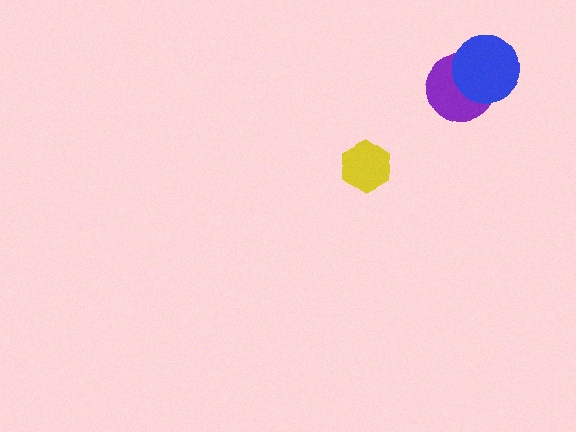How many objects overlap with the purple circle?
1 object overlaps with the purple circle.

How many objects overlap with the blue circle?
1 object overlaps with the blue circle.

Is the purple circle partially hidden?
Yes, it is partially covered by another shape.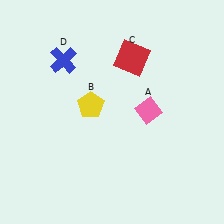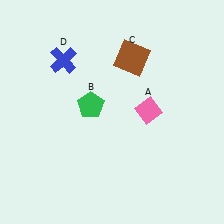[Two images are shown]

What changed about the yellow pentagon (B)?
In Image 1, B is yellow. In Image 2, it changed to green.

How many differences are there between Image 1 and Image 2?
There are 2 differences between the two images.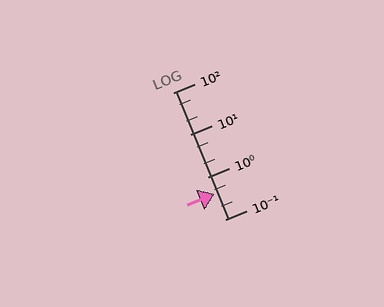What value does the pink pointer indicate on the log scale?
The pointer indicates approximately 0.4.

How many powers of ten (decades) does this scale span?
The scale spans 3 decades, from 0.1 to 100.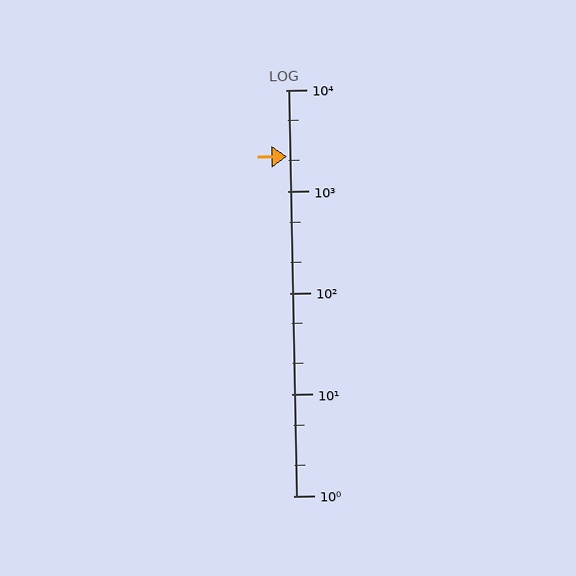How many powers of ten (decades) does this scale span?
The scale spans 4 decades, from 1 to 10000.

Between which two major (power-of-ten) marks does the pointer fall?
The pointer is between 1000 and 10000.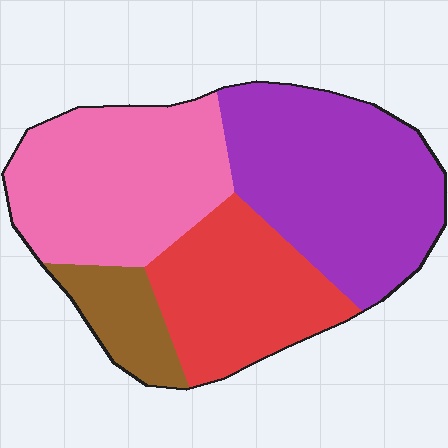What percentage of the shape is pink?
Pink covers 31% of the shape.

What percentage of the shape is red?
Red covers 24% of the shape.